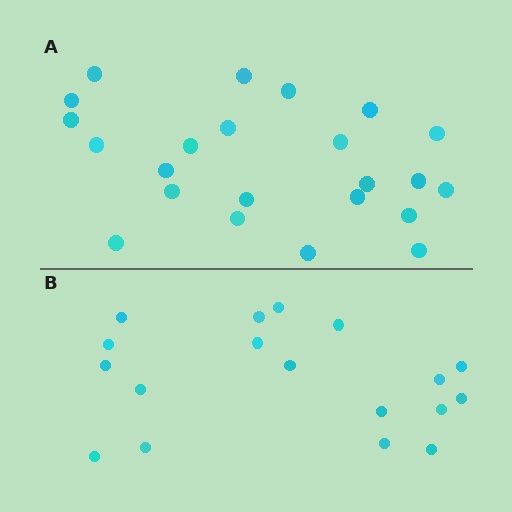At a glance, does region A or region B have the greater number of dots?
Region A (the top region) has more dots.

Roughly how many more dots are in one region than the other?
Region A has about 5 more dots than region B.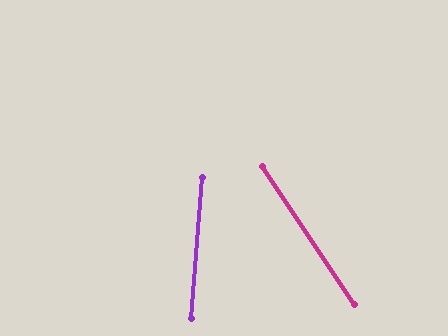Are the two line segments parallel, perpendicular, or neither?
Neither parallel nor perpendicular — they differ by about 38°.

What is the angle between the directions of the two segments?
Approximately 38 degrees.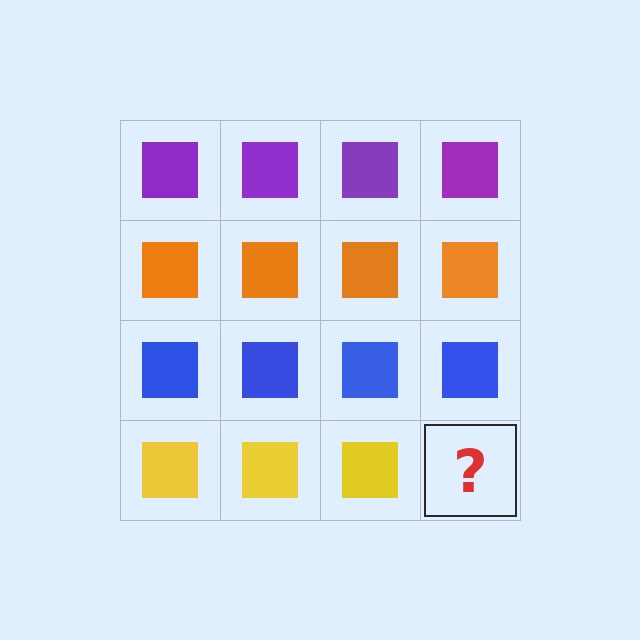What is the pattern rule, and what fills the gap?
The rule is that each row has a consistent color. The gap should be filled with a yellow square.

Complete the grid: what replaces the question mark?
The question mark should be replaced with a yellow square.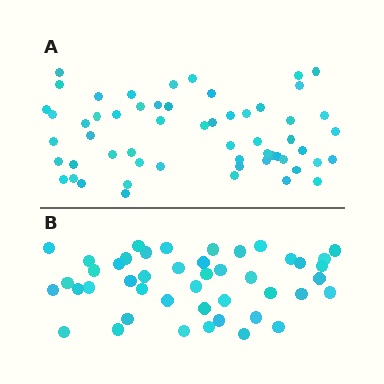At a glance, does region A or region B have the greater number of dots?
Region A (the top region) has more dots.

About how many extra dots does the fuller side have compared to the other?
Region A has roughly 12 or so more dots than region B.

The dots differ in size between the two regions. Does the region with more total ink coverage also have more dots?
No. Region B has more total ink coverage because its dots are larger, but region A actually contains more individual dots. Total area can be misleading — the number of items is what matters here.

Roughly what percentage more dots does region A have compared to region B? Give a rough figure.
About 25% more.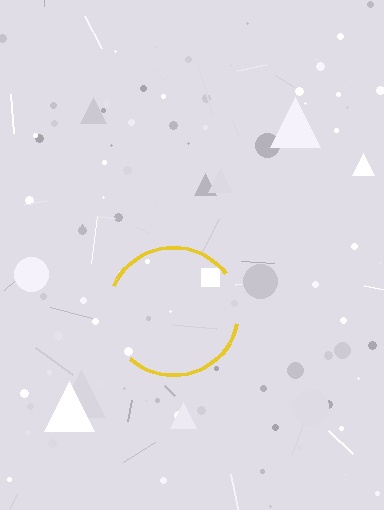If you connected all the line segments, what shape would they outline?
They would outline a circle.